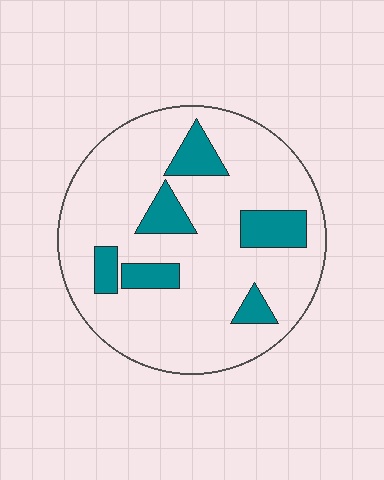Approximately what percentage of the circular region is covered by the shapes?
Approximately 20%.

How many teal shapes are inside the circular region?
6.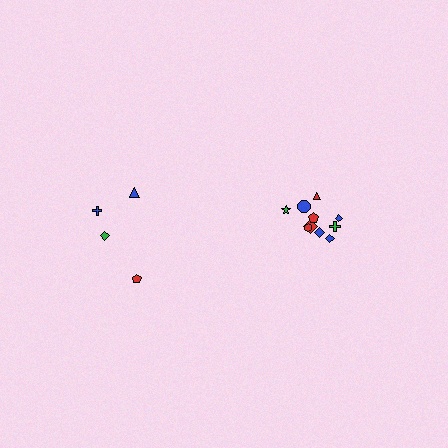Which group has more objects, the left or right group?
The right group.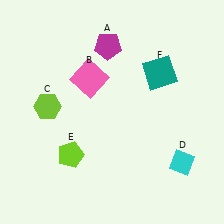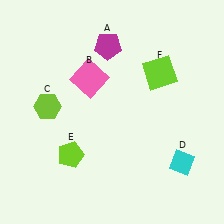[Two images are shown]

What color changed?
The square (F) changed from teal in Image 1 to lime in Image 2.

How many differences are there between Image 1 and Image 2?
There is 1 difference between the two images.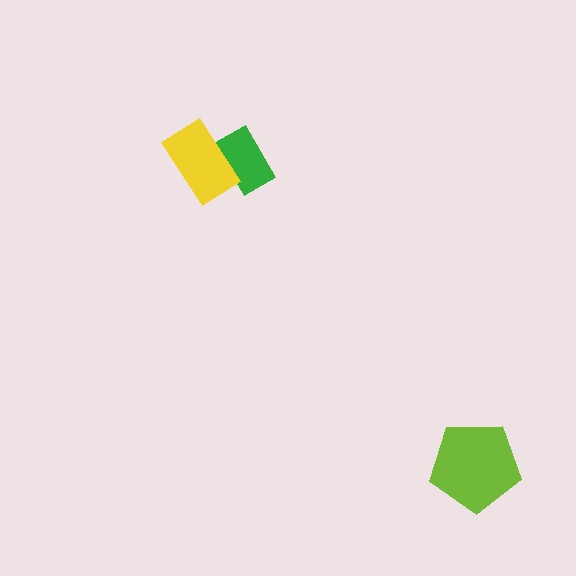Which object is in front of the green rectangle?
The yellow rectangle is in front of the green rectangle.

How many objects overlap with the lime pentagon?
0 objects overlap with the lime pentagon.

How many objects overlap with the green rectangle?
1 object overlaps with the green rectangle.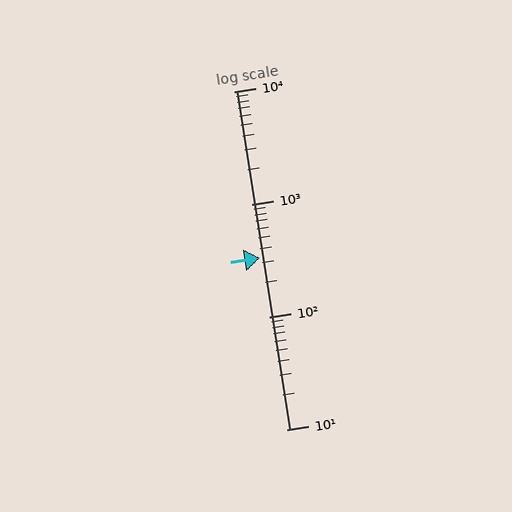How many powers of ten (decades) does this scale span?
The scale spans 3 decades, from 10 to 10000.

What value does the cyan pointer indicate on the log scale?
The pointer indicates approximately 330.